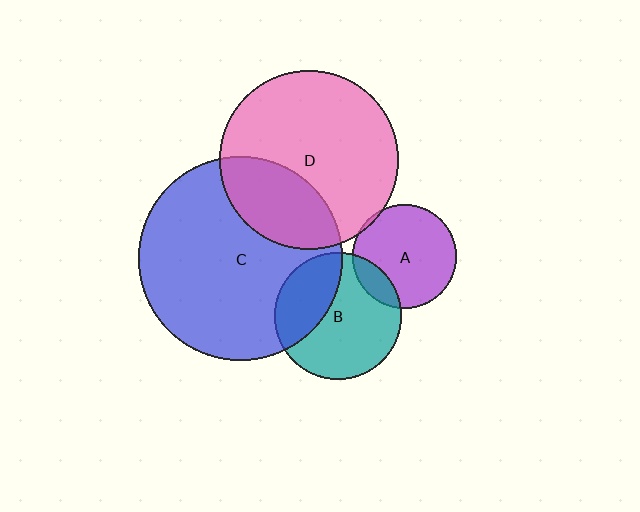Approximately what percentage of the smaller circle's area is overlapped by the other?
Approximately 5%.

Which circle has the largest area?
Circle C (blue).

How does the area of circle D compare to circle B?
Approximately 2.0 times.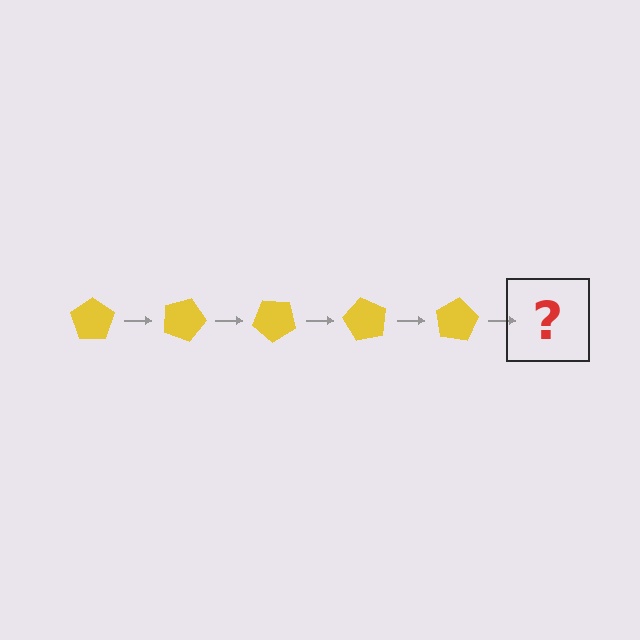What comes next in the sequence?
The next element should be a yellow pentagon rotated 100 degrees.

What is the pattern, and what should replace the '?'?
The pattern is that the pentagon rotates 20 degrees each step. The '?' should be a yellow pentagon rotated 100 degrees.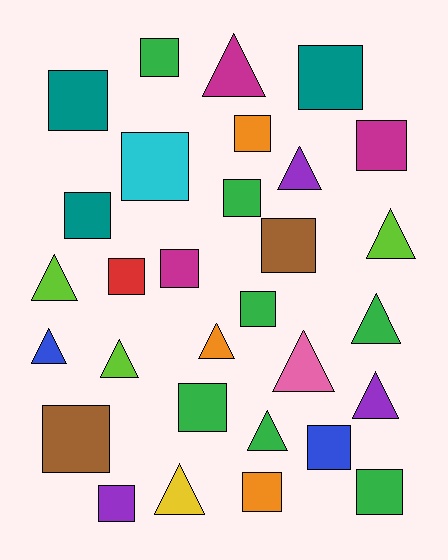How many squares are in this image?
There are 18 squares.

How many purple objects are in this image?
There are 3 purple objects.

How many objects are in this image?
There are 30 objects.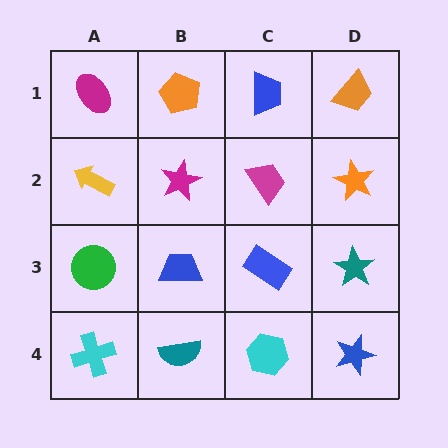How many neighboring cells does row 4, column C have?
3.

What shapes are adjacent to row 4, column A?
A green circle (row 3, column A), a teal semicircle (row 4, column B).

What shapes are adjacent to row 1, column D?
An orange star (row 2, column D), a blue trapezoid (row 1, column C).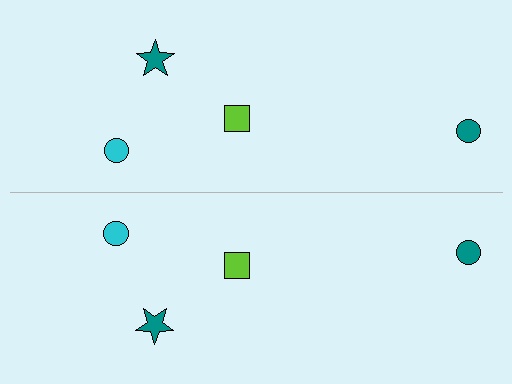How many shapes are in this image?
There are 8 shapes in this image.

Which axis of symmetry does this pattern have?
The pattern has a horizontal axis of symmetry running through the center of the image.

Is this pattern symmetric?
Yes, this pattern has bilateral (reflection) symmetry.